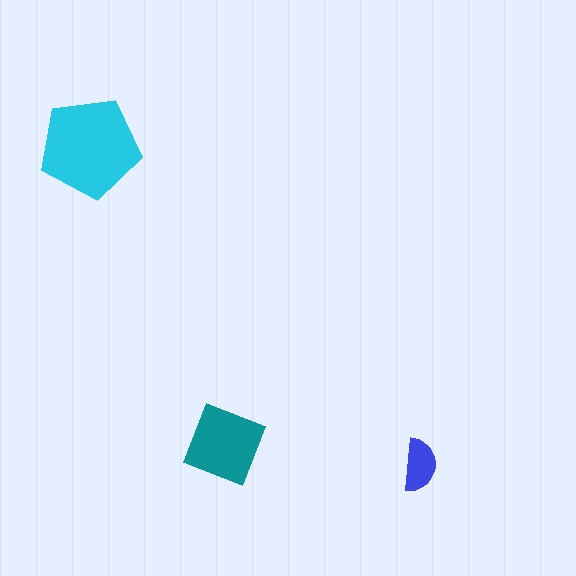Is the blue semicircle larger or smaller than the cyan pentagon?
Smaller.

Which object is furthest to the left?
The cyan pentagon is leftmost.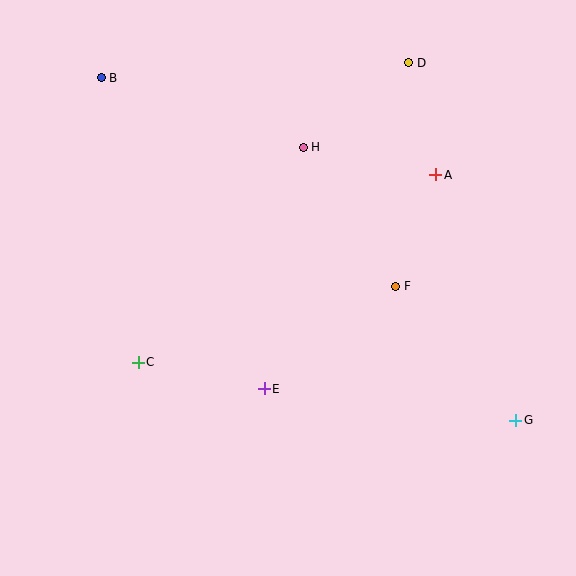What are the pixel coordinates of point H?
Point H is at (303, 147).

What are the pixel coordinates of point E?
Point E is at (264, 389).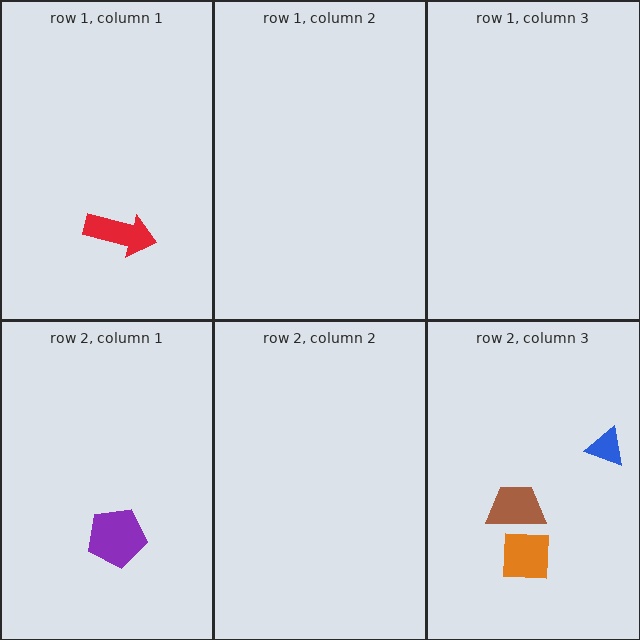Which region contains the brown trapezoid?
The row 2, column 3 region.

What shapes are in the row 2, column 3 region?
The blue triangle, the orange square, the brown trapezoid.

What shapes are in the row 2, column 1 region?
The purple pentagon.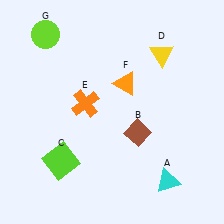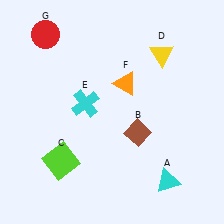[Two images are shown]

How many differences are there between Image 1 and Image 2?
There are 2 differences between the two images.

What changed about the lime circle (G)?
In Image 1, G is lime. In Image 2, it changed to red.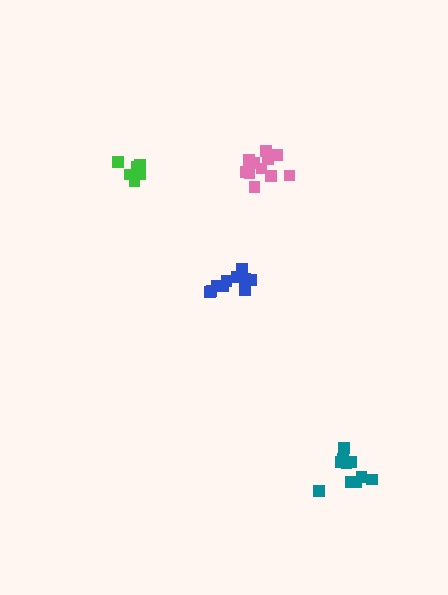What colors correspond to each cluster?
The clusters are colored: green, blue, teal, pink.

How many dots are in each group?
Group 1: 6 dots, Group 2: 10 dots, Group 3: 10 dots, Group 4: 11 dots (37 total).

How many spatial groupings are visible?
There are 4 spatial groupings.